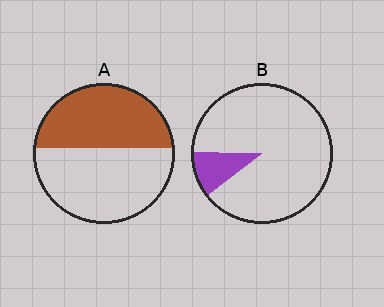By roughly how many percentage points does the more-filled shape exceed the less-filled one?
By roughly 35 percentage points (A over B).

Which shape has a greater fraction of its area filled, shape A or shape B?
Shape A.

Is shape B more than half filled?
No.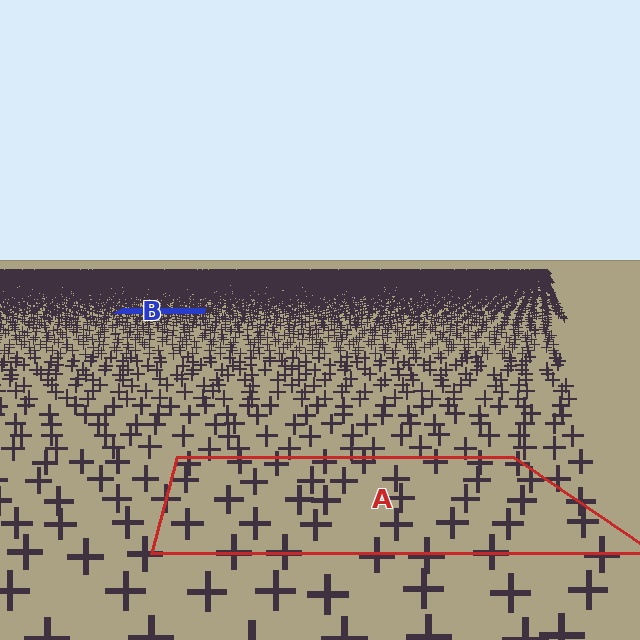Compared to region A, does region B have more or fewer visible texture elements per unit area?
Region B has more texture elements per unit area — they are packed more densely because it is farther away.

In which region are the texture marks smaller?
The texture marks are smaller in region B, because it is farther away.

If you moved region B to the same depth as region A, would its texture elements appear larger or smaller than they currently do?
They would appear larger. At a closer depth, the same texture elements are projected at a bigger on-screen size.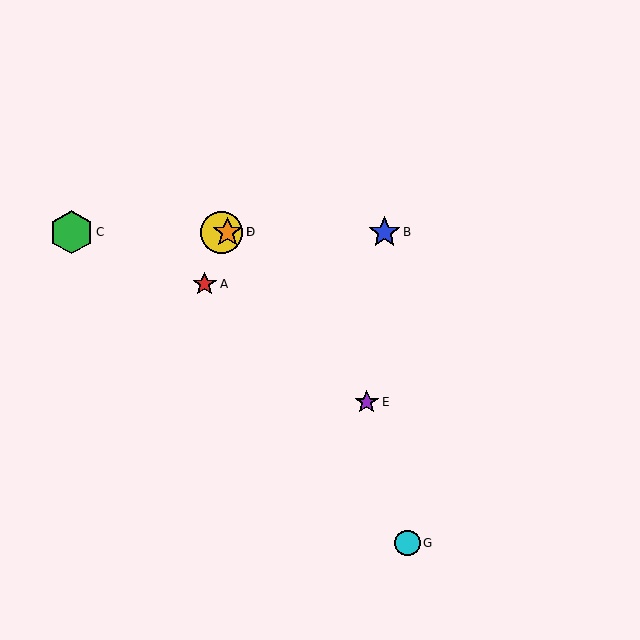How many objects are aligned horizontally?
4 objects (B, C, D, F) are aligned horizontally.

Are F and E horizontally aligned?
No, F is at y≈232 and E is at y≈402.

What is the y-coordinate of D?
Object D is at y≈232.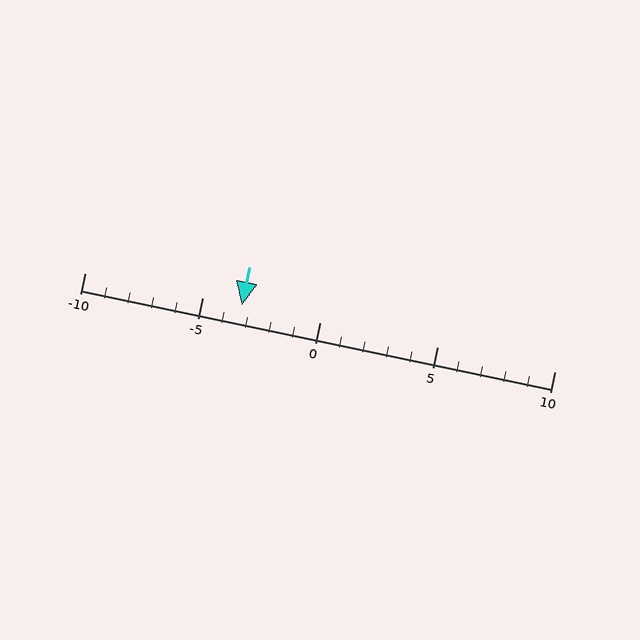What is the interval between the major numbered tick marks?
The major tick marks are spaced 5 units apart.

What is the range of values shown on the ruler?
The ruler shows values from -10 to 10.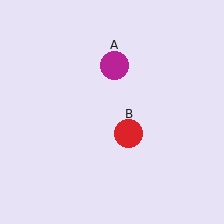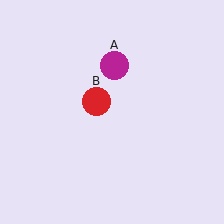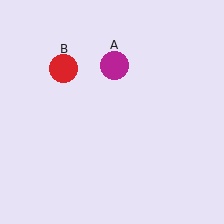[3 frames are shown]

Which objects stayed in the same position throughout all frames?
Magenta circle (object A) remained stationary.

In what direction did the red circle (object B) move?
The red circle (object B) moved up and to the left.